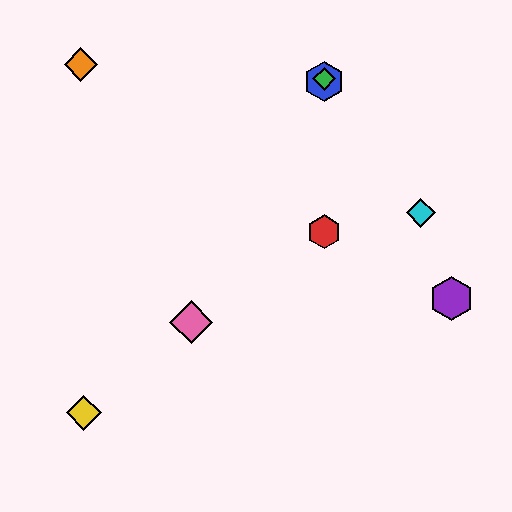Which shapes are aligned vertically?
The red hexagon, the blue hexagon, the green diamond are aligned vertically.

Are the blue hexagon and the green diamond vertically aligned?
Yes, both are at x≈324.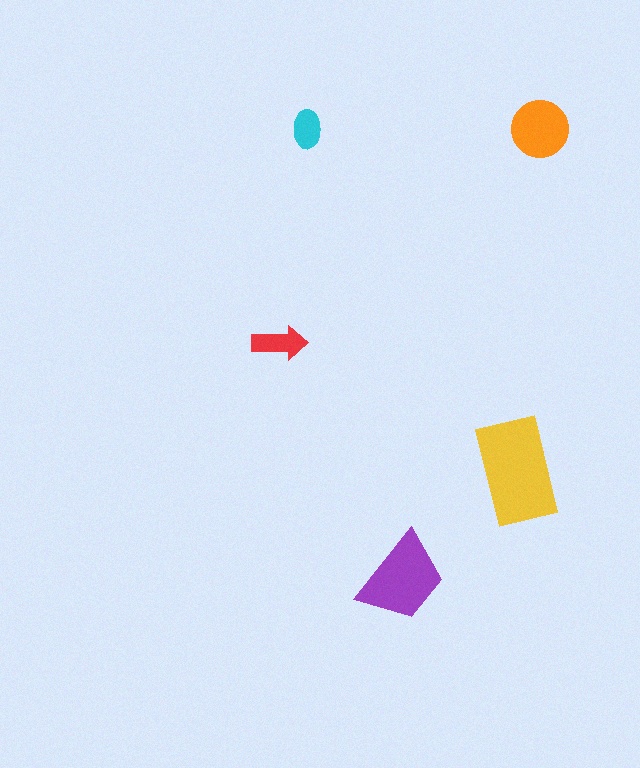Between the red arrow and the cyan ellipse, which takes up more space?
The red arrow.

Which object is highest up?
The orange circle is topmost.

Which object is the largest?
The yellow rectangle.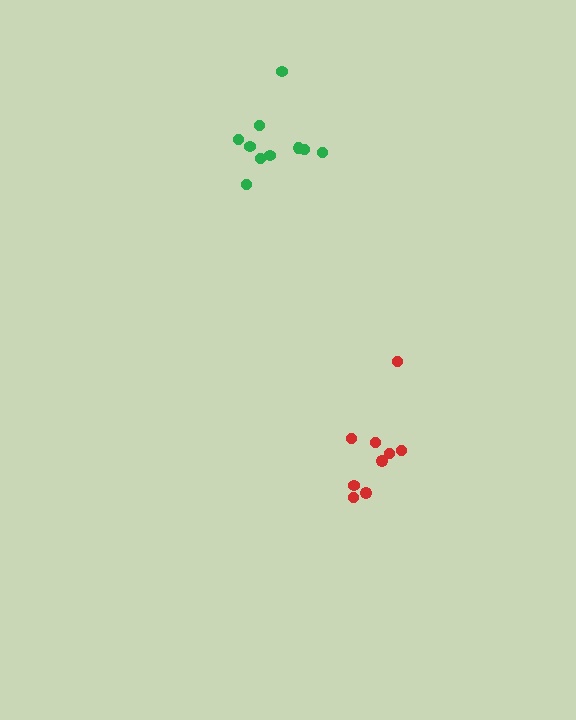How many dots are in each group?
Group 1: 10 dots, Group 2: 9 dots (19 total).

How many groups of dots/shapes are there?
There are 2 groups.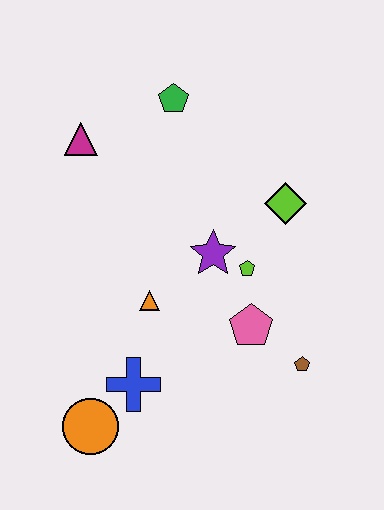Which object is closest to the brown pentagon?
The pink pentagon is closest to the brown pentagon.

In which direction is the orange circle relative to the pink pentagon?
The orange circle is to the left of the pink pentagon.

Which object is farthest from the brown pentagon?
The magenta triangle is farthest from the brown pentagon.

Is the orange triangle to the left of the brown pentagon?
Yes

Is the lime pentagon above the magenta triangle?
No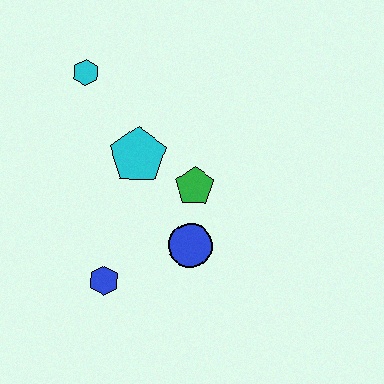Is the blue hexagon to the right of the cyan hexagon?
Yes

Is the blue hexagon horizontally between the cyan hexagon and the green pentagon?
Yes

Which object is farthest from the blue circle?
The cyan hexagon is farthest from the blue circle.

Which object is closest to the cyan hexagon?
The cyan pentagon is closest to the cyan hexagon.